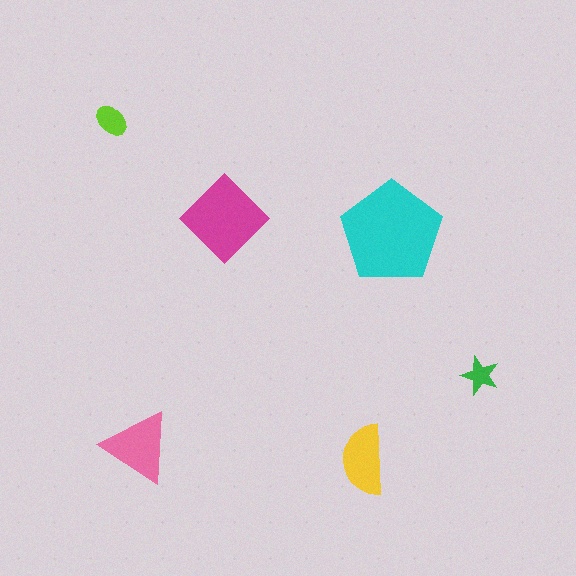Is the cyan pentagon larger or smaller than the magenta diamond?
Larger.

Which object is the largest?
The cyan pentagon.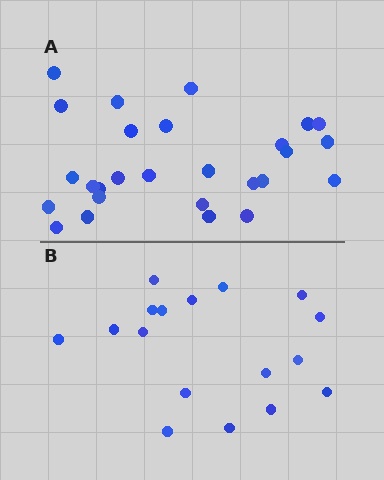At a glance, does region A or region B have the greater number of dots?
Region A (the top region) has more dots.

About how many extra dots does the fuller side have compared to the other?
Region A has roughly 10 or so more dots than region B.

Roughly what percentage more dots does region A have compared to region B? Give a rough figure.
About 60% more.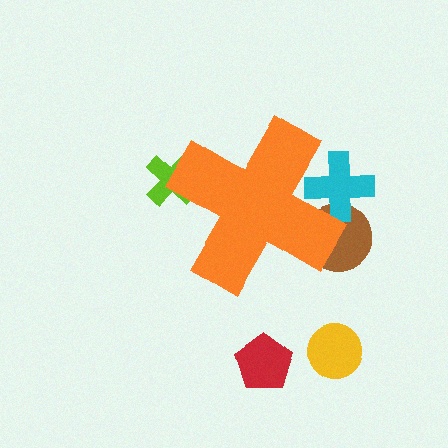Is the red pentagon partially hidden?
No, the red pentagon is fully visible.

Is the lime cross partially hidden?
Yes, the lime cross is partially hidden behind the orange cross.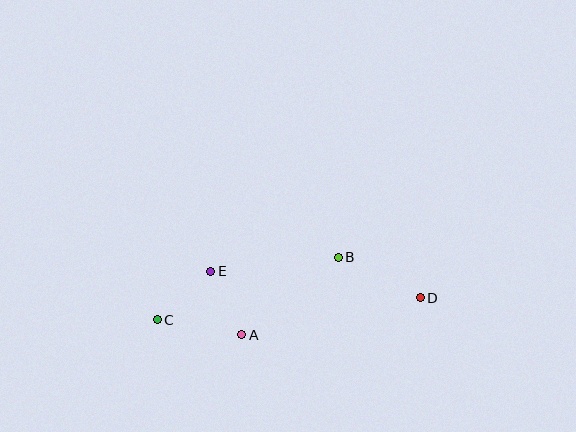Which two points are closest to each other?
Points A and E are closest to each other.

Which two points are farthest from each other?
Points C and D are farthest from each other.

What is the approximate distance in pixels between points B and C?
The distance between B and C is approximately 191 pixels.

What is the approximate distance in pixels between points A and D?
The distance between A and D is approximately 182 pixels.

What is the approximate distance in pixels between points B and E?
The distance between B and E is approximately 128 pixels.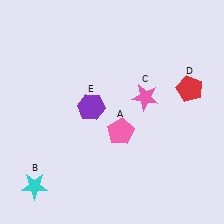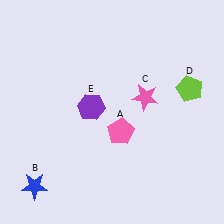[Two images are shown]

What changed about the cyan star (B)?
In Image 1, B is cyan. In Image 2, it changed to blue.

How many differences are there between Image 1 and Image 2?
There are 2 differences between the two images.